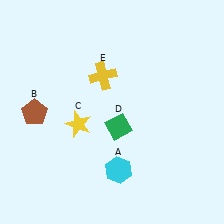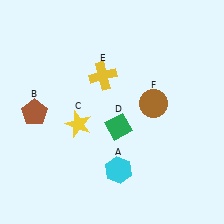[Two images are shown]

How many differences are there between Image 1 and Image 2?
There is 1 difference between the two images.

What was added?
A brown circle (F) was added in Image 2.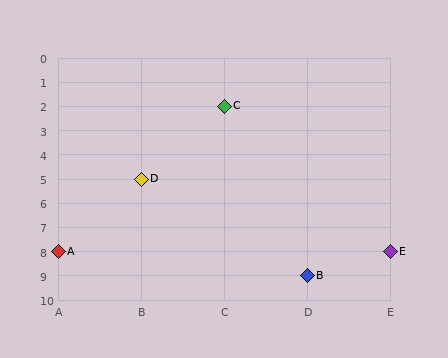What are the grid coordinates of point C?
Point C is at grid coordinates (C, 2).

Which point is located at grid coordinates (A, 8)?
Point A is at (A, 8).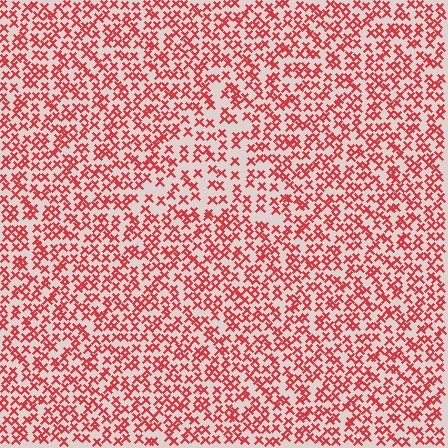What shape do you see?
I see a triangle.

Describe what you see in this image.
The image contains small red elements arranged at two different densities. A triangle-shaped region is visible where the elements are less densely packed than the surrounding area.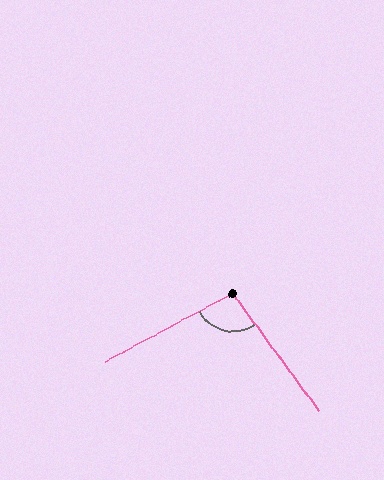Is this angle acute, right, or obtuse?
It is obtuse.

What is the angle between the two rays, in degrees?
Approximately 98 degrees.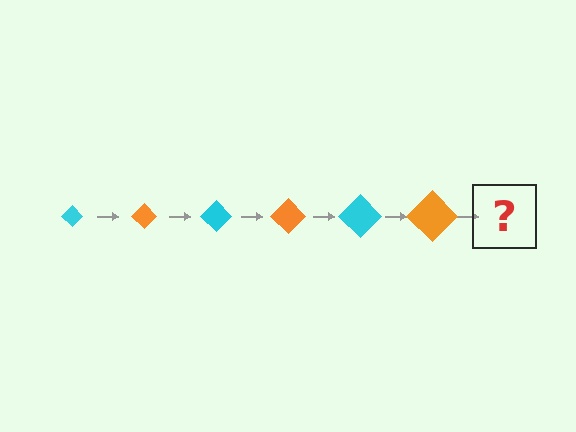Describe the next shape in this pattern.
It should be a cyan diamond, larger than the previous one.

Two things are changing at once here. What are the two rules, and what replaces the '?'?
The two rules are that the diamond grows larger each step and the color cycles through cyan and orange. The '?' should be a cyan diamond, larger than the previous one.